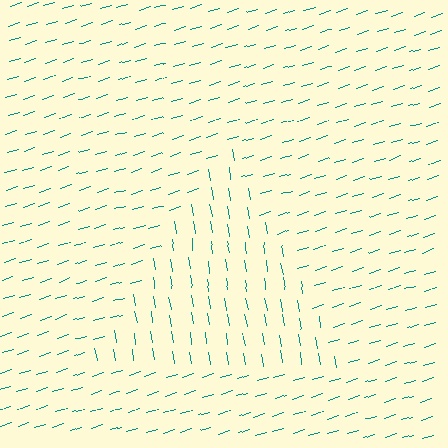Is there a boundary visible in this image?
Yes, there is a texture boundary formed by a change in line orientation.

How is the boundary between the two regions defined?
The boundary is defined purely by a change in line orientation (approximately 82 degrees difference). All lines are the same color and thickness.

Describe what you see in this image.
The image is filled with small teal line segments. A triangle region in the image has lines oriented differently from the surrounding lines, creating a visible texture boundary.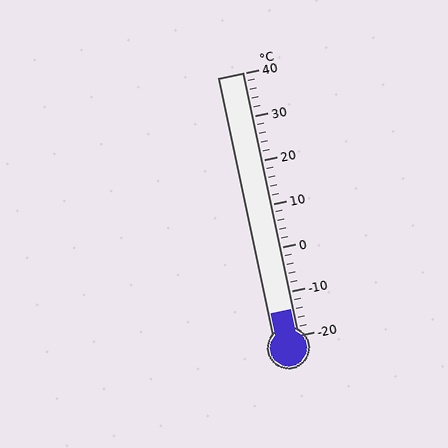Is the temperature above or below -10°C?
The temperature is below -10°C.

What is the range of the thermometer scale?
The thermometer scale ranges from -20°C to 40°C.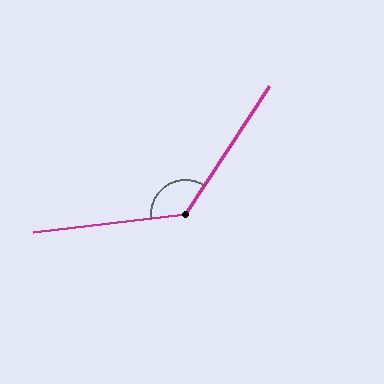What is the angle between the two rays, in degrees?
Approximately 130 degrees.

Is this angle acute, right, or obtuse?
It is obtuse.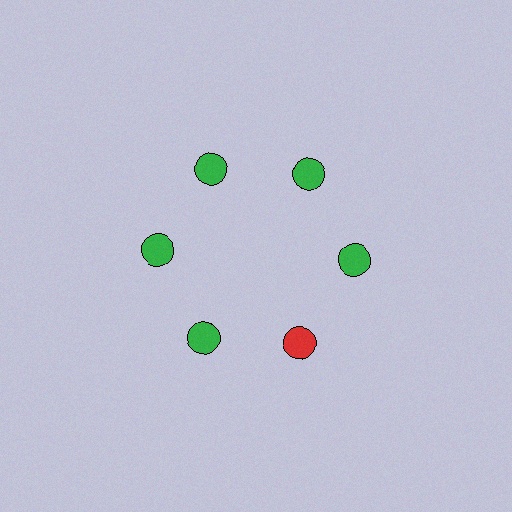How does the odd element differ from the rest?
It has a different color: red instead of green.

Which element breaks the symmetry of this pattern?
The red circle at roughly the 5 o'clock position breaks the symmetry. All other shapes are green circles.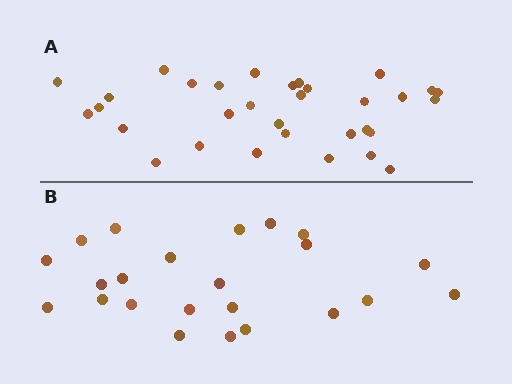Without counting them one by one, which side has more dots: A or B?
Region A (the top region) has more dots.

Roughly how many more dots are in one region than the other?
Region A has roughly 8 or so more dots than region B.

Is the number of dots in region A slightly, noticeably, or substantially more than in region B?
Region A has noticeably more, but not dramatically so. The ratio is roughly 1.4 to 1.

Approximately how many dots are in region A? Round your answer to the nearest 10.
About 30 dots. (The exact count is 32, which rounds to 30.)